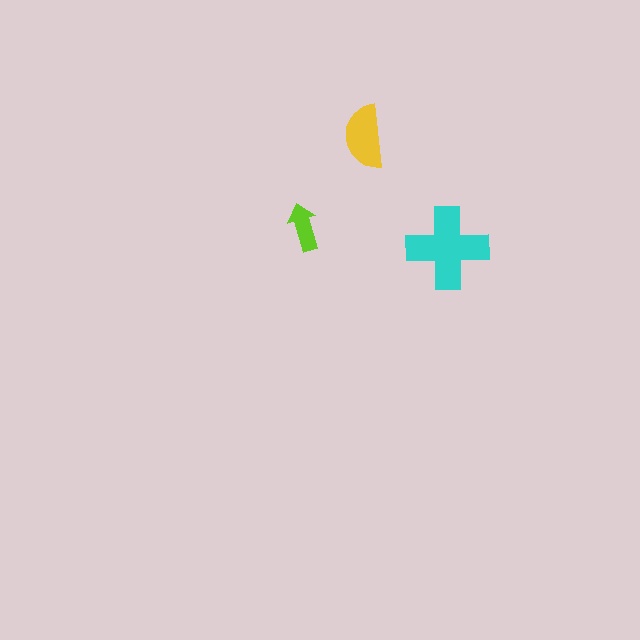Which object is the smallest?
The lime arrow.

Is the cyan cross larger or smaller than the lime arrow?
Larger.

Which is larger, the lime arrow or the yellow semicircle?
The yellow semicircle.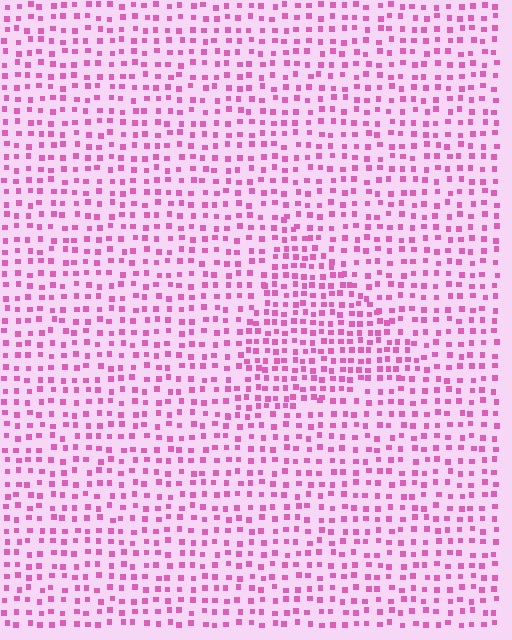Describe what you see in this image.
The image contains small pink elements arranged at two different densities. A triangle-shaped region is visible where the elements are more densely packed than the surrounding area.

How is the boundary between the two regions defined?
The boundary is defined by a change in element density (approximately 1.6x ratio). All elements are the same color, size, and shape.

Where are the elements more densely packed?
The elements are more densely packed inside the triangle boundary.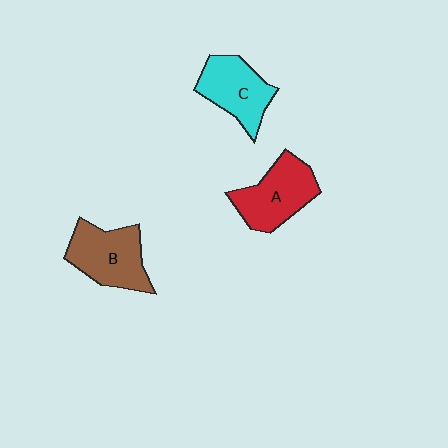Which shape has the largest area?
Shape B (brown).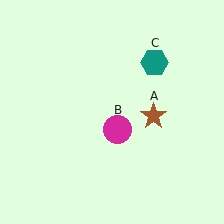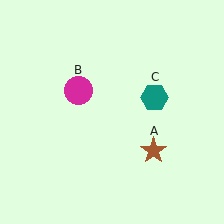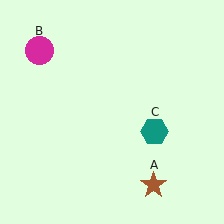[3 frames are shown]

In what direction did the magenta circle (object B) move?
The magenta circle (object B) moved up and to the left.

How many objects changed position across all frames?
3 objects changed position: brown star (object A), magenta circle (object B), teal hexagon (object C).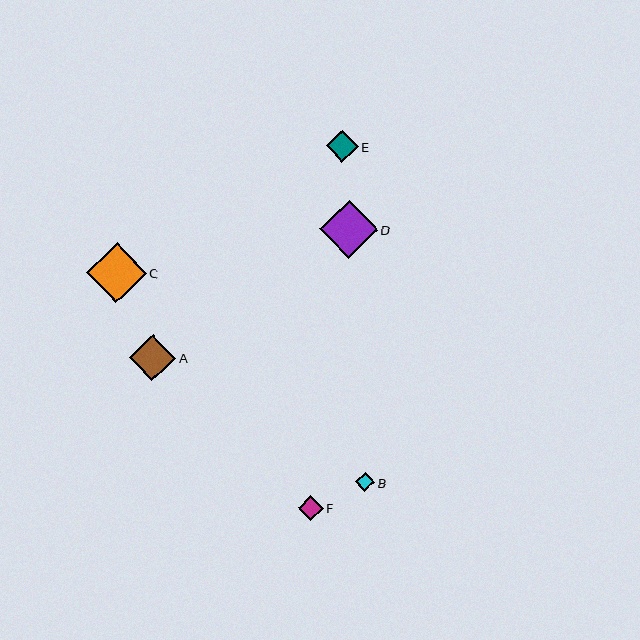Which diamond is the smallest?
Diamond B is the smallest with a size of approximately 19 pixels.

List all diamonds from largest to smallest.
From largest to smallest: C, D, A, E, F, B.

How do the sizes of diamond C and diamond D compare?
Diamond C and diamond D are approximately the same size.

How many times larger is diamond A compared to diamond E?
Diamond A is approximately 1.5 times the size of diamond E.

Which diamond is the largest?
Diamond C is the largest with a size of approximately 59 pixels.